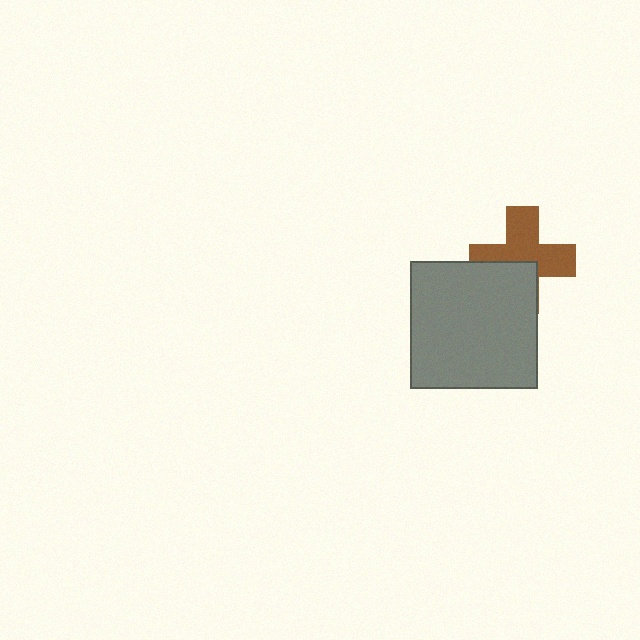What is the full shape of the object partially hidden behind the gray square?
The partially hidden object is a brown cross.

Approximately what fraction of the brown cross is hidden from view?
Roughly 37% of the brown cross is hidden behind the gray square.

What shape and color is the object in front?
The object in front is a gray square.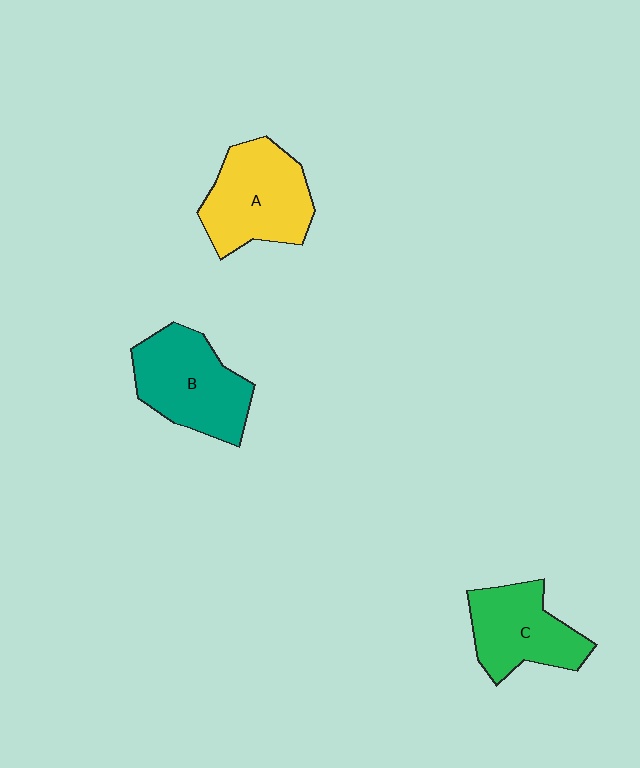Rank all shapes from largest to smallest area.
From largest to smallest: A (yellow), B (teal), C (green).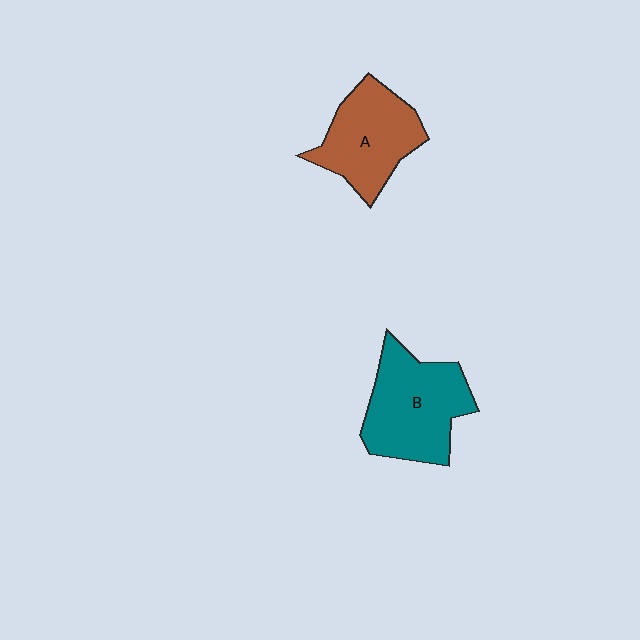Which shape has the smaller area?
Shape A (brown).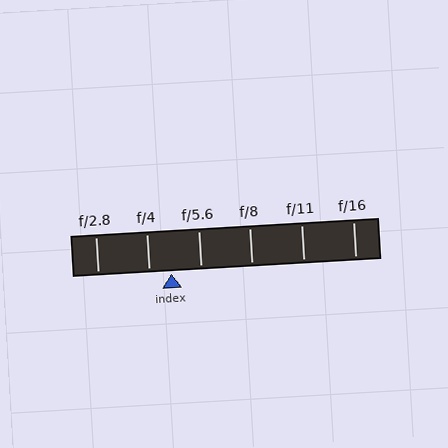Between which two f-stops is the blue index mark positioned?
The index mark is between f/4 and f/5.6.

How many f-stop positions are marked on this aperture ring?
There are 6 f-stop positions marked.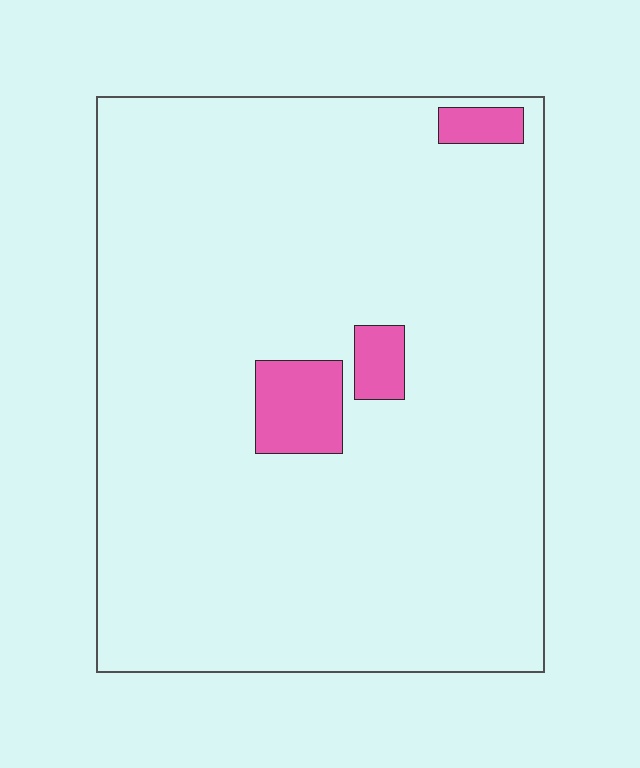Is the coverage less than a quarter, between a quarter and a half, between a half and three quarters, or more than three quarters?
Less than a quarter.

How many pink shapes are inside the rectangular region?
3.